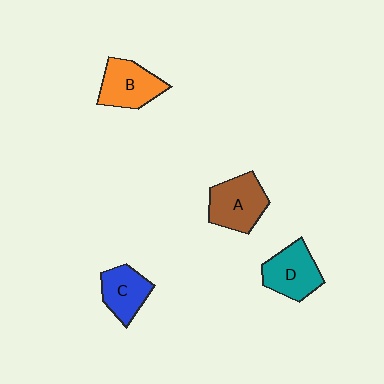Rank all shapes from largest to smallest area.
From largest to smallest: A (brown), B (orange), D (teal), C (blue).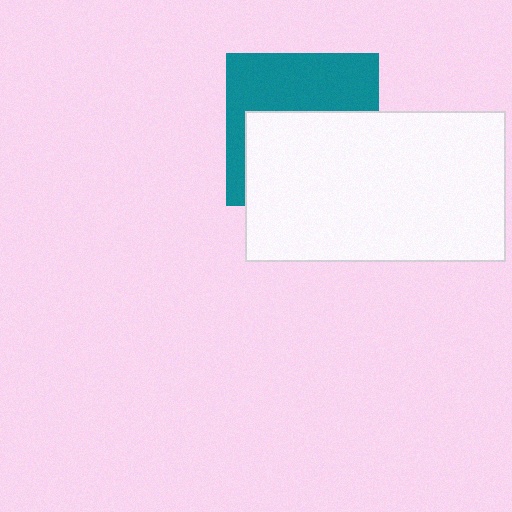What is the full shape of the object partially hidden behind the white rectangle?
The partially hidden object is a teal square.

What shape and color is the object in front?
The object in front is a white rectangle.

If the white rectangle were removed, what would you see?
You would see the complete teal square.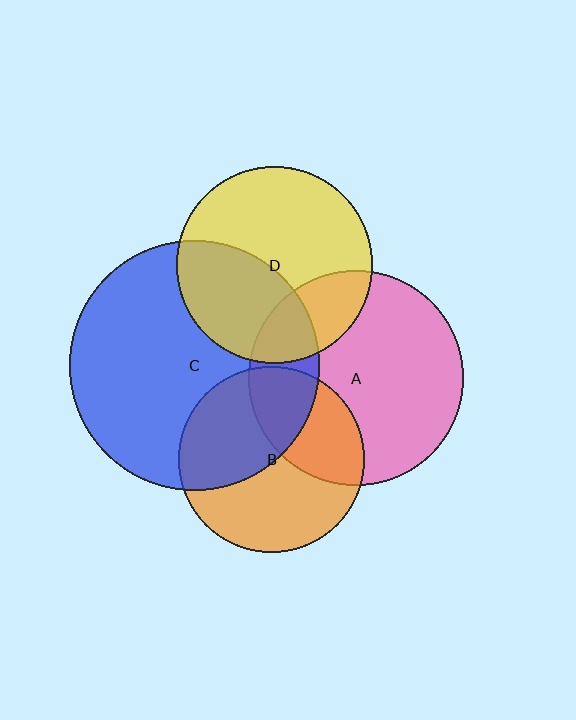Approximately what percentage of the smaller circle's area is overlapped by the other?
Approximately 45%.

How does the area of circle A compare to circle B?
Approximately 1.3 times.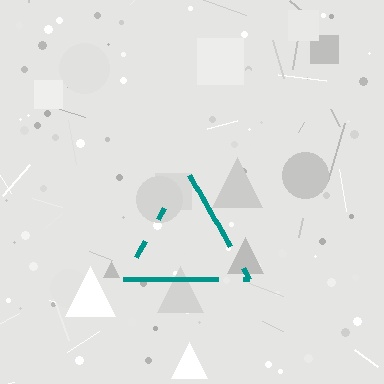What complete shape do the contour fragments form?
The contour fragments form a triangle.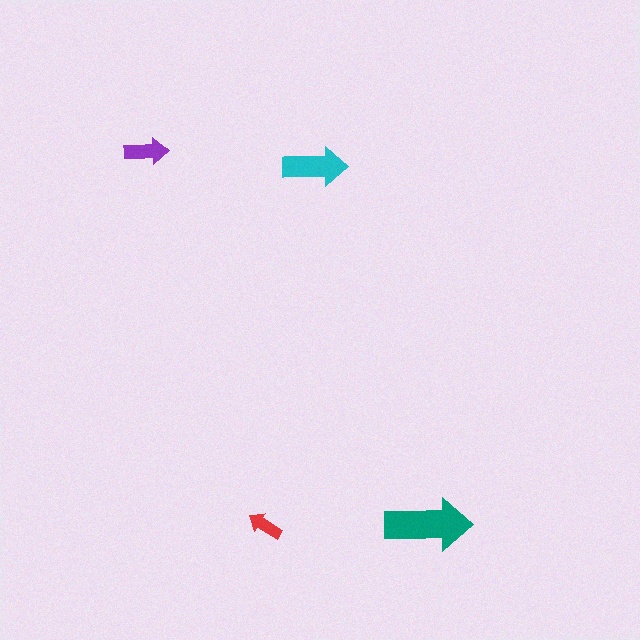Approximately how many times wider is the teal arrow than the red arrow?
About 2.5 times wider.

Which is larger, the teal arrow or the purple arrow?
The teal one.